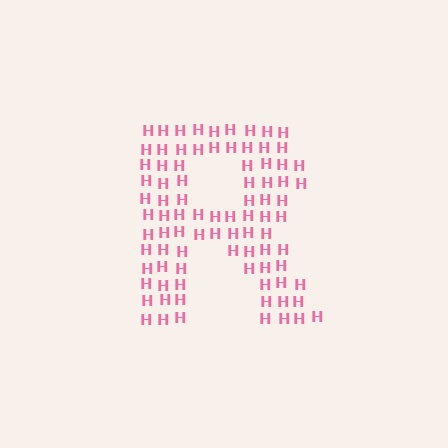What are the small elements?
The small elements are letter H's.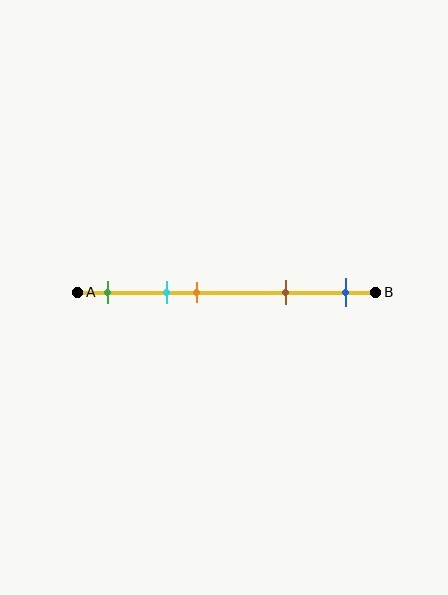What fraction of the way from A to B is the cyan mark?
The cyan mark is approximately 30% (0.3) of the way from A to B.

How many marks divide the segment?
There are 5 marks dividing the segment.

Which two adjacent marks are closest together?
The cyan and orange marks are the closest adjacent pair.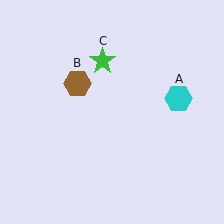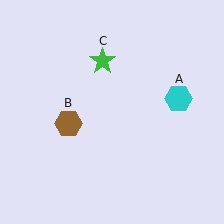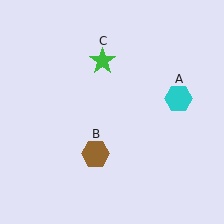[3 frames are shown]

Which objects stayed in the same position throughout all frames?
Cyan hexagon (object A) and green star (object C) remained stationary.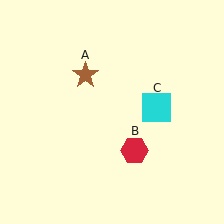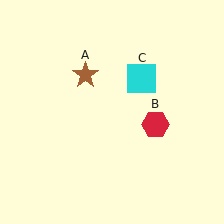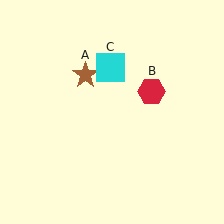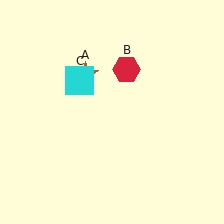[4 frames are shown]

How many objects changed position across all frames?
2 objects changed position: red hexagon (object B), cyan square (object C).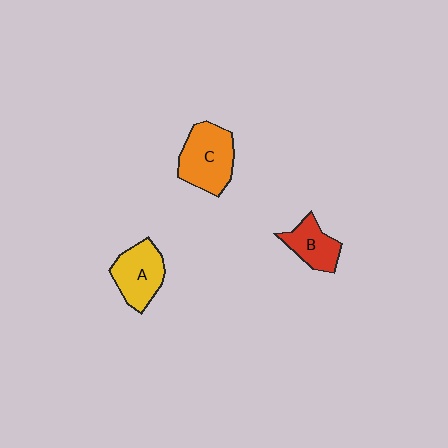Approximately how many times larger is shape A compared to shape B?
Approximately 1.3 times.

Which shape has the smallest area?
Shape B (red).